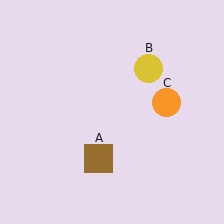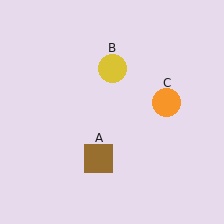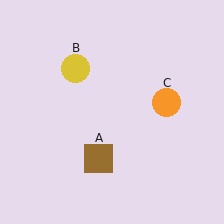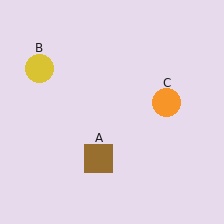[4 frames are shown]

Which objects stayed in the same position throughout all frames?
Brown square (object A) and orange circle (object C) remained stationary.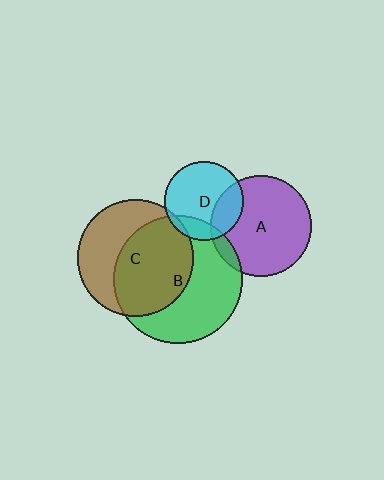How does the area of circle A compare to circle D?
Approximately 1.6 times.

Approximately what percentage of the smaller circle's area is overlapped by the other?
Approximately 5%.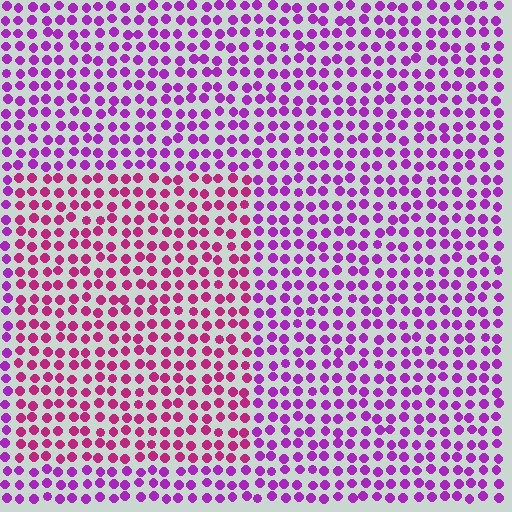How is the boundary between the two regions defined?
The boundary is defined purely by a slight shift in hue (about 33 degrees). Spacing, size, and orientation are identical on both sides.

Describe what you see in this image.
The image is filled with small purple elements in a uniform arrangement. A rectangle-shaped region is visible where the elements are tinted to a slightly different hue, forming a subtle color boundary.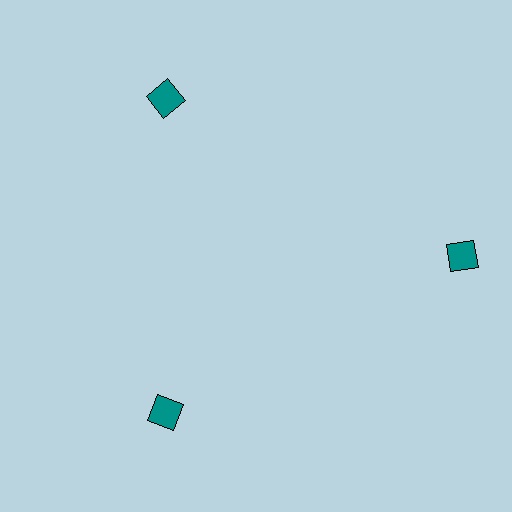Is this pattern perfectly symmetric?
No. The 3 teal diamonds are arranged in a ring, but one element near the 3 o'clock position is pushed outward from the center, breaking the 3-fold rotational symmetry.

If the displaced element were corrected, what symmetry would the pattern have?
It would have 3-fold rotational symmetry — the pattern would map onto itself every 120 degrees.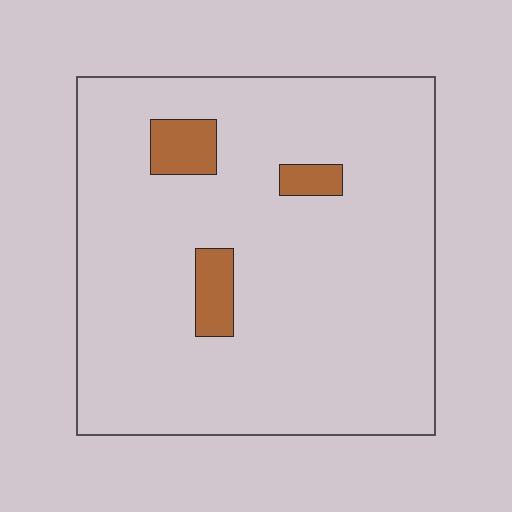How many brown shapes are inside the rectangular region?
3.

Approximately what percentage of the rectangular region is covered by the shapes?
Approximately 5%.